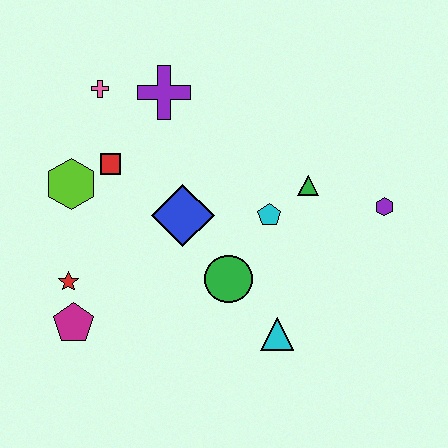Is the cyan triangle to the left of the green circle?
No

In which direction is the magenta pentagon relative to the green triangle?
The magenta pentagon is to the left of the green triangle.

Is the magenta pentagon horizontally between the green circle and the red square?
No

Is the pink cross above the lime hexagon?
Yes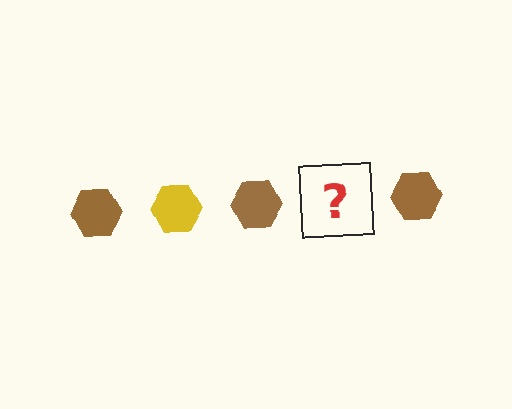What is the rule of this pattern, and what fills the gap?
The rule is that the pattern cycles through brown, yellow hexagons. The gap should be filled with a yellow hexagon.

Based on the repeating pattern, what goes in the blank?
The blank should be a yellow hexagon.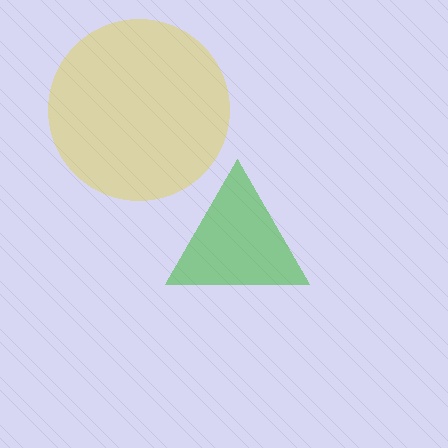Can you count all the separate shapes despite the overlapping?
Yes, there are 2 separate shapes.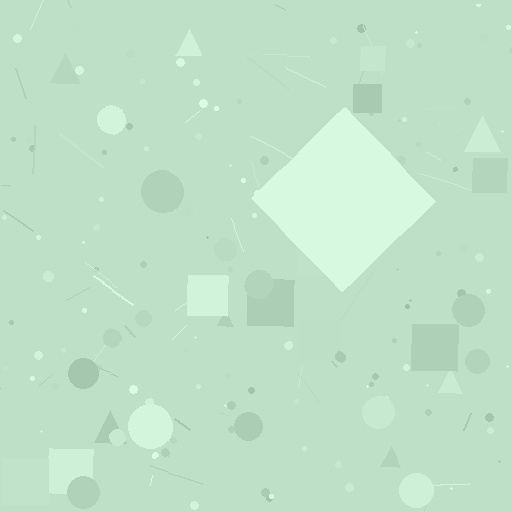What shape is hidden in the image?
A diamond is hidden in the image.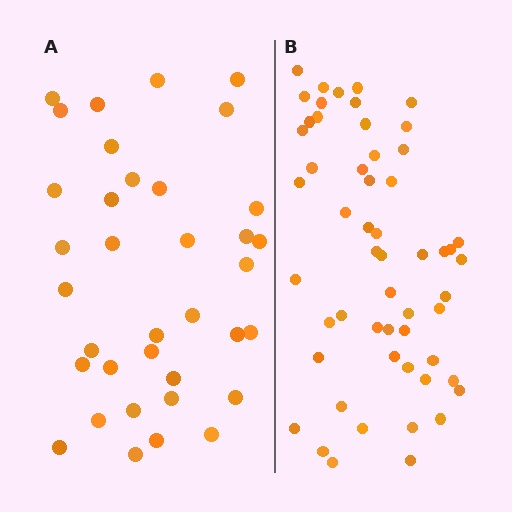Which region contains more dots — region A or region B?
Region B (the right region) has more dots.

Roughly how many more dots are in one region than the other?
Region B has approximately 20 more dots than region A.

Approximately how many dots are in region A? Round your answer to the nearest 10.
About 40 dots. (The exact count is 36, which rounds to 40.)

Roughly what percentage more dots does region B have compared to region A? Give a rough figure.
About 55% more.